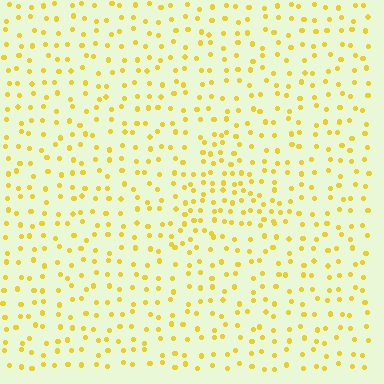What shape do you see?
I see a triangle.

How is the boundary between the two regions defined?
The boundary is defined by a change in element density (approximately 1.7x ratio). All elements are the same color, size, and shape.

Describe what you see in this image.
The image contains small yellow elements arranged at two different densities. A triangle-shaped region is visible where the elements are more densely packed than the surrounding area.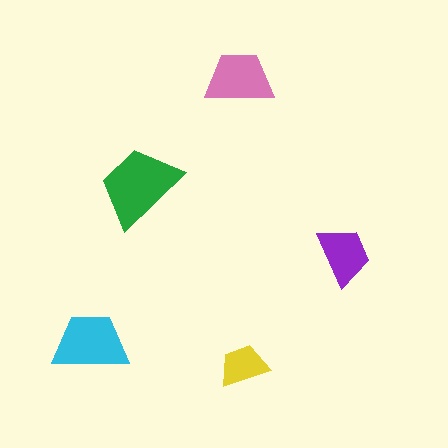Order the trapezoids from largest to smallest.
the green one, the cyan one, the pink one, the purple one, the yellow one.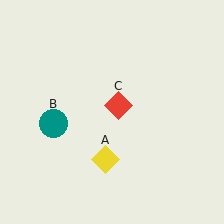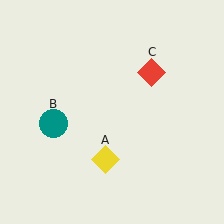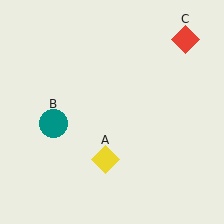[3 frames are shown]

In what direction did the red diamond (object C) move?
The red diamond (object C) moved up and to the right.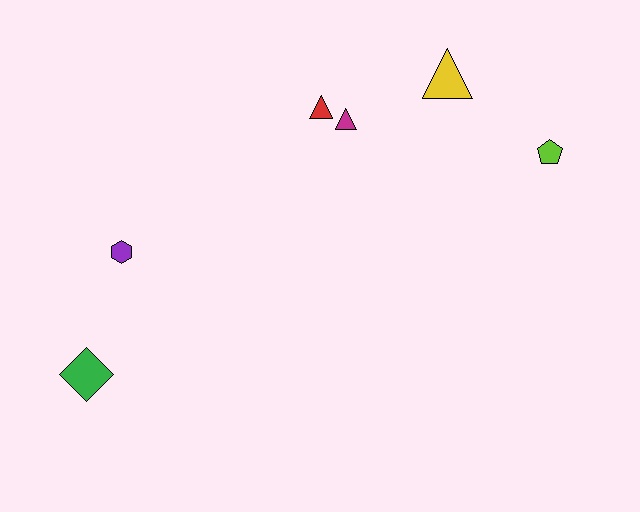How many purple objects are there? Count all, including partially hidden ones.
There is 1 purple object.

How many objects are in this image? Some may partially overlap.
There are 6 objects.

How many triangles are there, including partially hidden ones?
There are 3 triangles.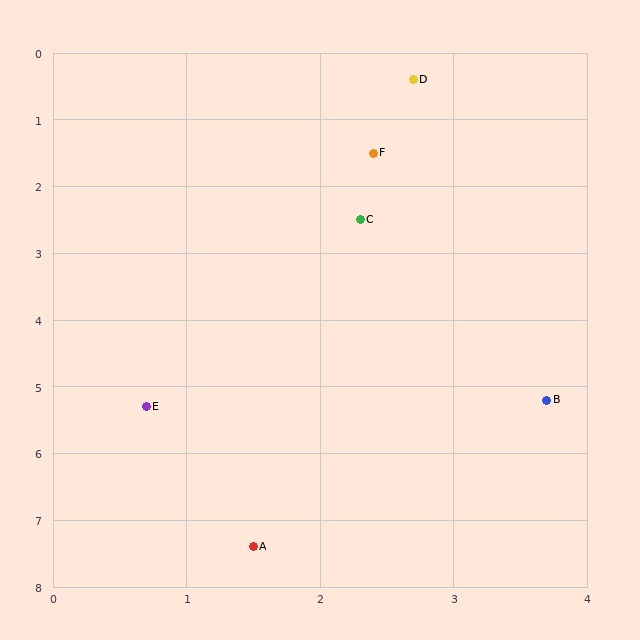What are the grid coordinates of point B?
Point B is at approximately (3.7, 5.2).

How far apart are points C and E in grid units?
Points C and E are about 3.2 grid units apart.